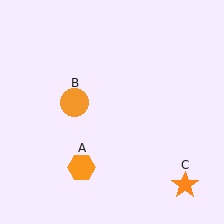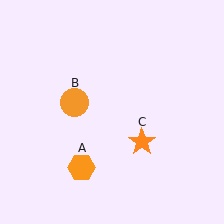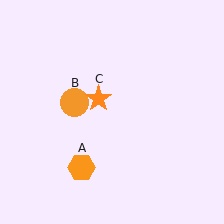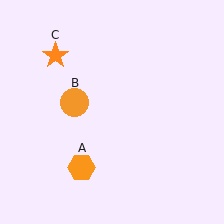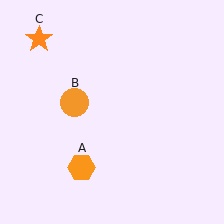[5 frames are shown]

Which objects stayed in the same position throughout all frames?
Orange hexagon (object A) and orange circle (object B) remained stationary.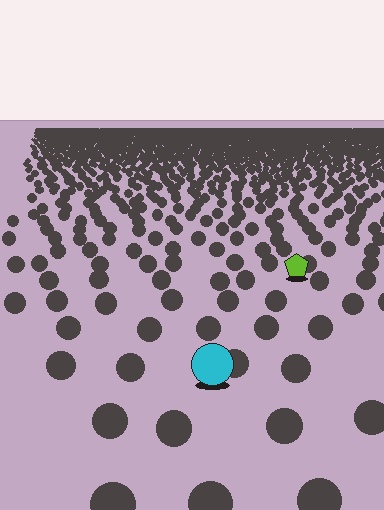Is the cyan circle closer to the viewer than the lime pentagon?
Yes. The cyan circle is closer — you can tell from the texture gradient: the ground texture is coarser near it.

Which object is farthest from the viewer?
The lime pentagon is farthest from the viewer. It appears smaller and the ground texture around it is denser.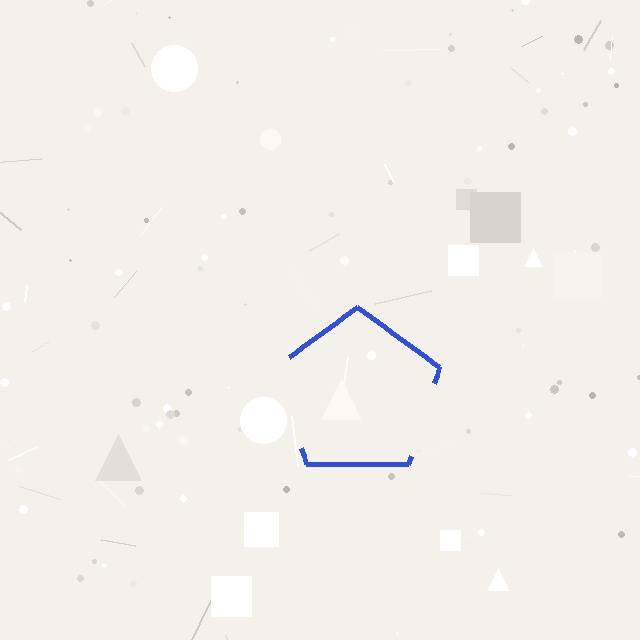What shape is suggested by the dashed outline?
The dashed outline suggests a pentagon.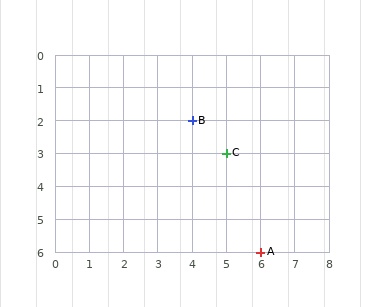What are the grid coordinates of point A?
Point A is at grid coordinates (6, 6).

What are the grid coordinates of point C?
Point C is at grid coordinates (5, 3).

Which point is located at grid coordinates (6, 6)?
Point A is at (6, 6).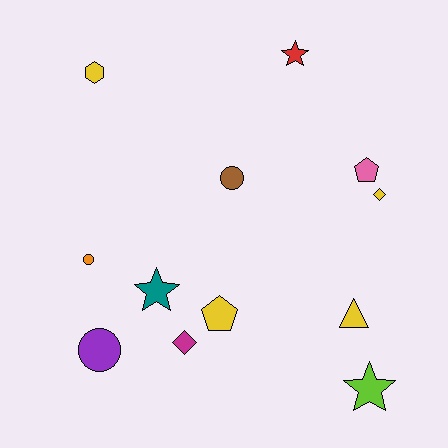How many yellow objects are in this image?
There are 4 yellow objects.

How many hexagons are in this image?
There is 1 hexagon.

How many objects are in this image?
There are 12 objects.